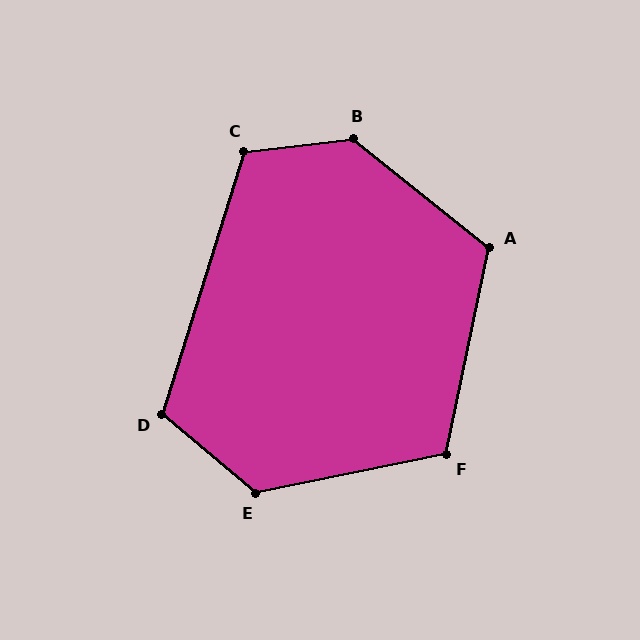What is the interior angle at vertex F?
Approximately 113 degrees (obtuse).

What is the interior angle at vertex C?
Approximately 114 degrees (obtuse).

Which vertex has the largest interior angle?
B, at approximately 134 degrees.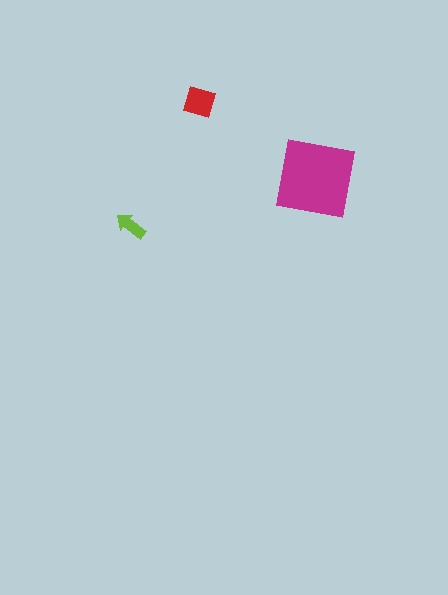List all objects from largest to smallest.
The magenta square, the red square, the lime arrow.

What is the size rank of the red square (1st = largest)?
2nd.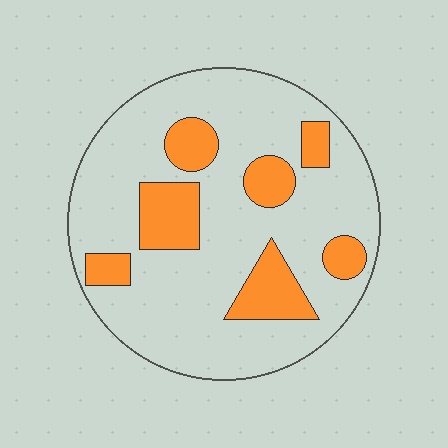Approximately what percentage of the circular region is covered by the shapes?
Approximately 20%.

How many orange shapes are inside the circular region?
7.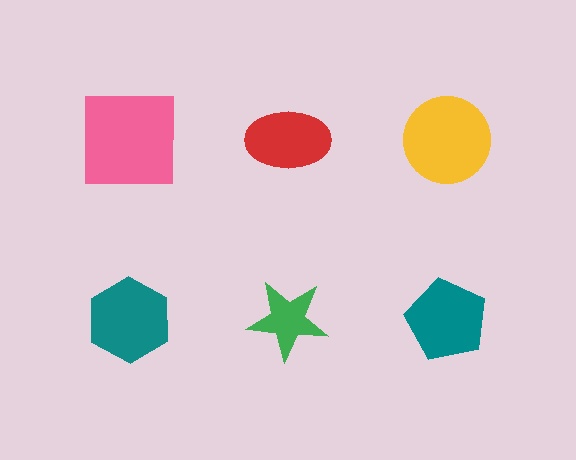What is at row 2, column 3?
A teal pentagon.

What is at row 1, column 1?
A pink square.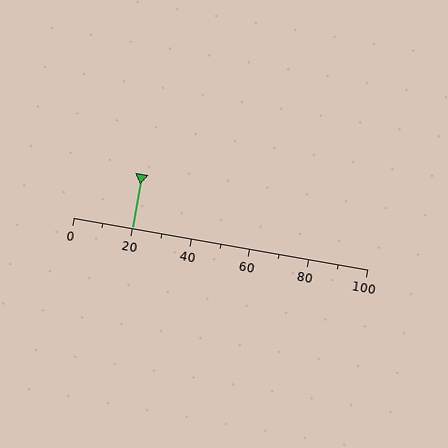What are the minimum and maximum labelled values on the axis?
The axis runs from 0 to 100.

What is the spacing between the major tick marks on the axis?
The major ticks are spaced 20 apart.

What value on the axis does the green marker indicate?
The marker indicates approximately 20.